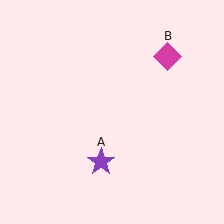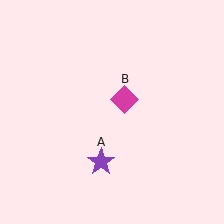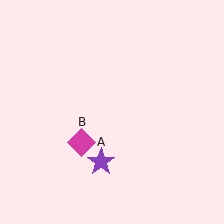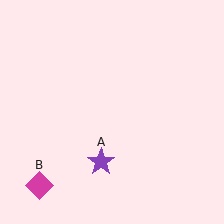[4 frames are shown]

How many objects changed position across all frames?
1 object changed position: magenta diamond (object B).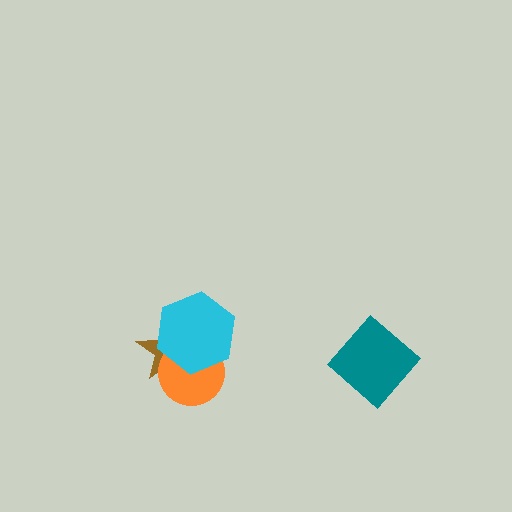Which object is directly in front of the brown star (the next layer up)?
The orange circle is directly in front of the brown star.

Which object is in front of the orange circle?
The cyan hexagon is in front of the orange circle.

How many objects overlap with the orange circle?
2 objects overlap with the orange circle.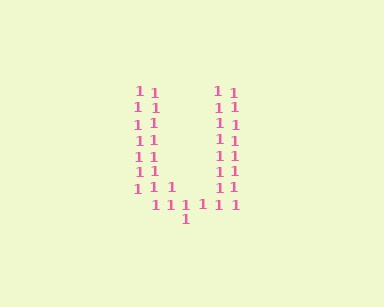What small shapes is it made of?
It is made of small digit 1's.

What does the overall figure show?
The overall figure shows the letter U.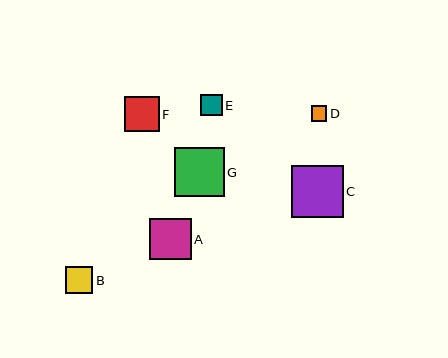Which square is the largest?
Square C is the largest with a size of approximately 52 pixels.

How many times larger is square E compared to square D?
Square E is approximately 1.4 times the size of square D.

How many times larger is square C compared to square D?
Square C is approximately 3.3 times the size of square D.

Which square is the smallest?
Square D is the smallest with a size of approximately 16 pixels.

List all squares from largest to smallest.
From largest to smallest: C, G, A, F, B, E, D.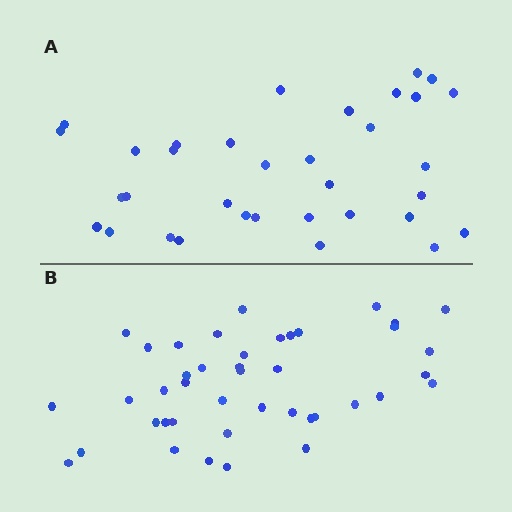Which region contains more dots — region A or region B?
Region B (the bottom region) has more dots.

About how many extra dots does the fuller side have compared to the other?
Region B has roughly 8 or so more dots than region A.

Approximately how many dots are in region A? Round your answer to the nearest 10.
About 30 dots. (The exact count is 34, which rounds to 30.)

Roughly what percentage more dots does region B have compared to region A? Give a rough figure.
About 25% more.